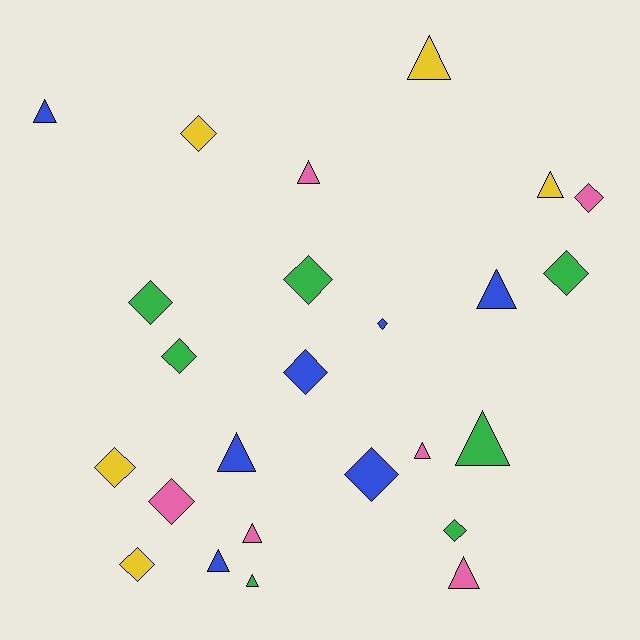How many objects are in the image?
There are 25 objects.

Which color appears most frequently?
Green, with 7 objects.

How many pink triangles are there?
There are 4 pink triangles.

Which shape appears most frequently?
Diamond, with 13 objects.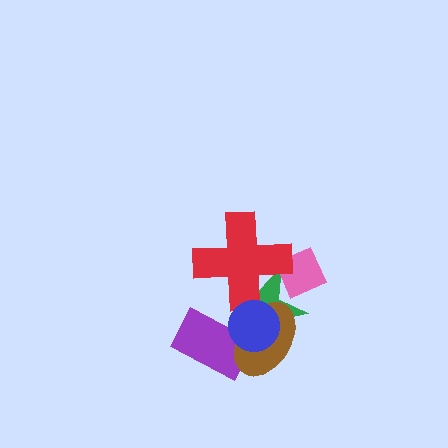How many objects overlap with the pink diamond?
2 objects overlap with the pink diamond.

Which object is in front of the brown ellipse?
The blue circle is in front of the brown ellipse.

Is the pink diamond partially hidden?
Yes, it is partially covered by another shape.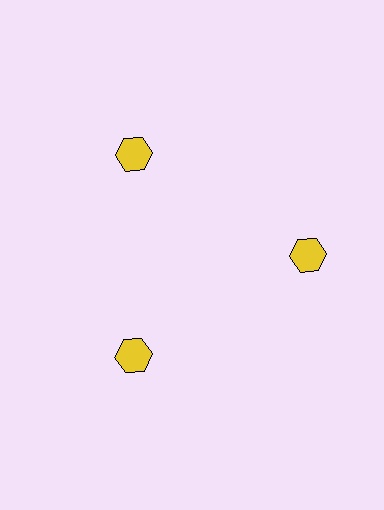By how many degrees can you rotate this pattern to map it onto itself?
The pattern maps onto itself every 120 degrees of rotation.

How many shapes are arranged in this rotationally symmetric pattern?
There are 3 shapes, arranged in 3 groups of 1.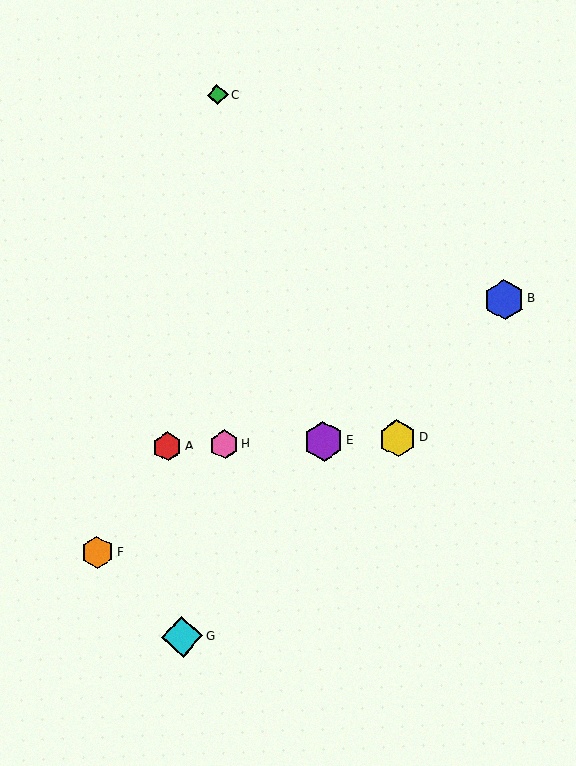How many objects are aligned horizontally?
4 objects (A, D, E, H) are aligned horizontally.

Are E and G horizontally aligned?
No, E is at y≈441 and G is at y≈637.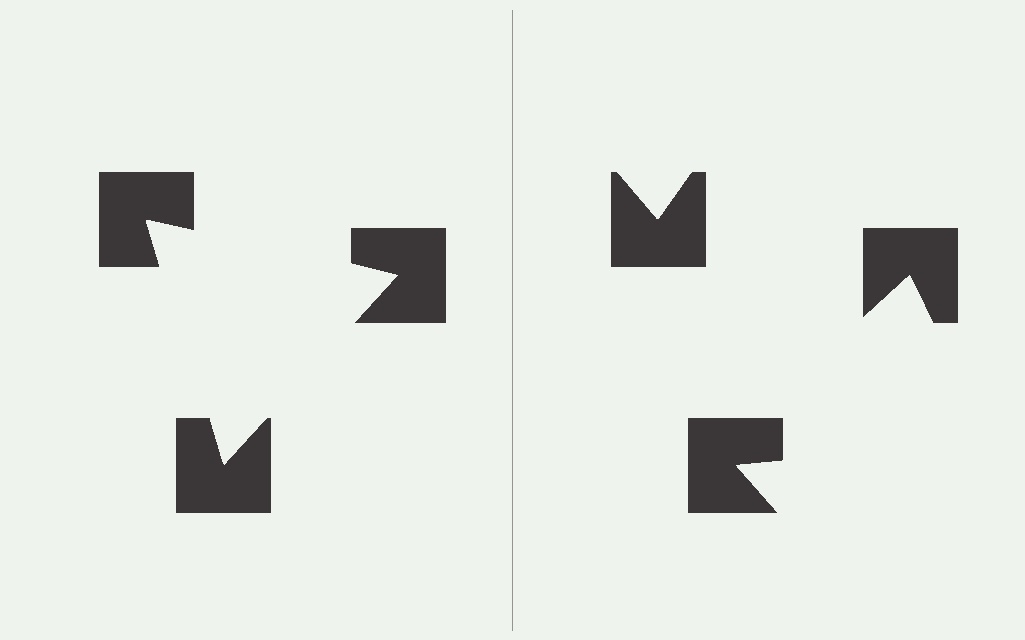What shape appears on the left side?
An illusory triangle.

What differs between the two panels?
The notched squares are positioned identically on both sides; only the wedge orientations differ. On the left they align to a triangle; on the right they are misaligned.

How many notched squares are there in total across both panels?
6 — 3 on each side.